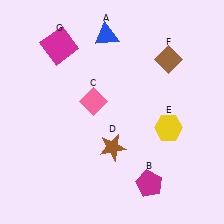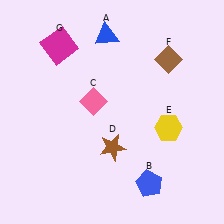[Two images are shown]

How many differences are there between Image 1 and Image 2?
There is 1 difference between the two images.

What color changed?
The pentagon (B) changed from magenta in Image 1 to blue in Image 2.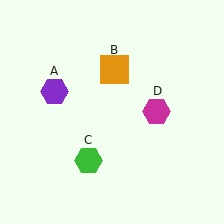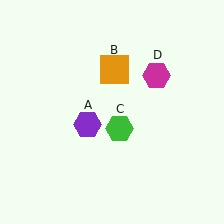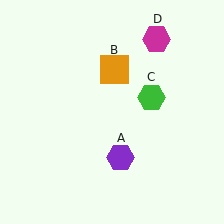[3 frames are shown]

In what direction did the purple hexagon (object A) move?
The purple hexagon (object A) moved down and to the right.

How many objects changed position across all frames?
3 objects changed position: purple hexagon (object A), green hexagon (object C), magenta hexagon (object D).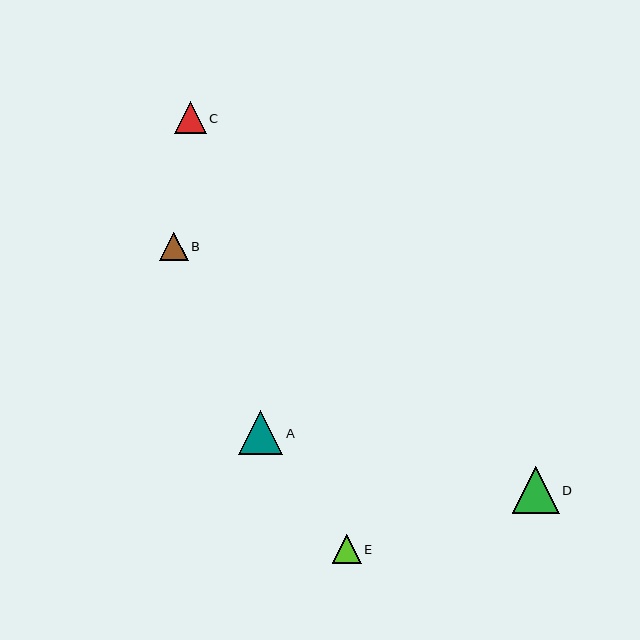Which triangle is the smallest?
Triangle E is the smallest with a size of approximately 29 pixels.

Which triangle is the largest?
Triangle D is the largest with a size of approximately 47 pixels.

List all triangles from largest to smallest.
From largest to smallest: D, A, C, B, E.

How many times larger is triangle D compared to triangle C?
Triangle D is approximately 1.5 times the size of triangle C.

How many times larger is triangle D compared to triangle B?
Triangle D is approximately 1.6 times the size of triangle B.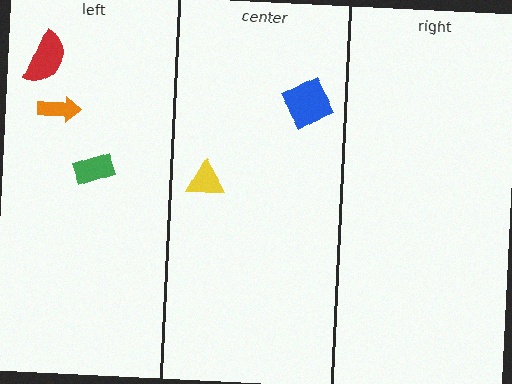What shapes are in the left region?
The red semicircle, the green rectangle, the orange arrow.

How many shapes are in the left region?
3.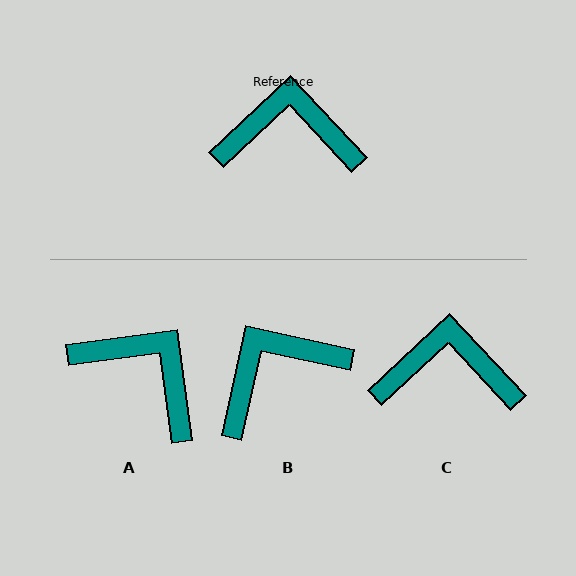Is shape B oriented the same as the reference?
No, it is off by about 35 degrees.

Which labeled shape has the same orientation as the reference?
C.